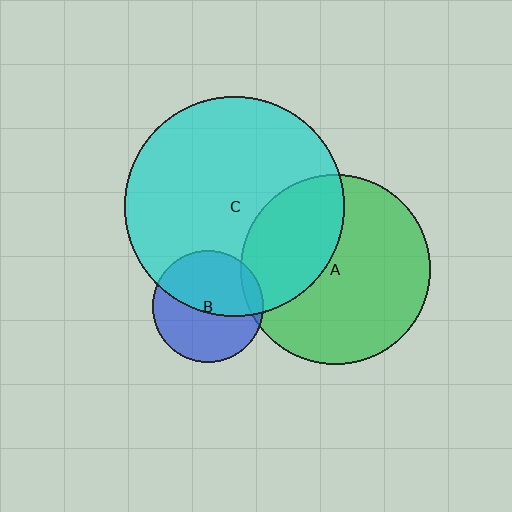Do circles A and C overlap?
Yes.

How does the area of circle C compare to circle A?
Approximately 1.3 times.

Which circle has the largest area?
Circle C (cyan).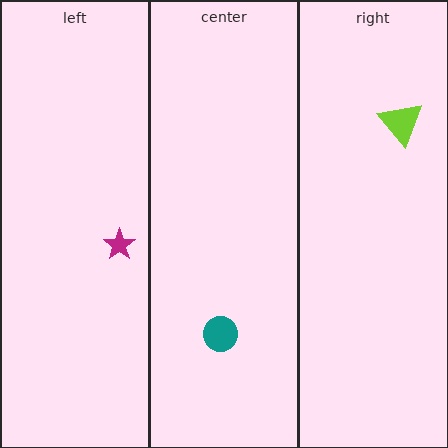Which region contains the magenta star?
The left region.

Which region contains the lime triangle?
The right region.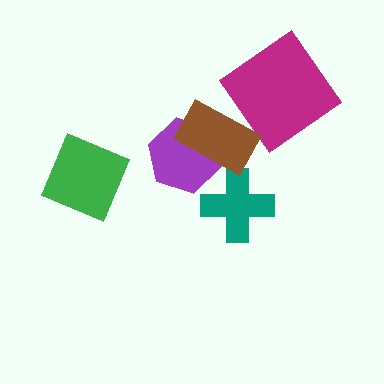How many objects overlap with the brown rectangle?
1 object overlaps with the brown rectangle.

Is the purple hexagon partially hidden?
Yes, it is partially covered by another shape.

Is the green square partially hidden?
No, no other shape covers it.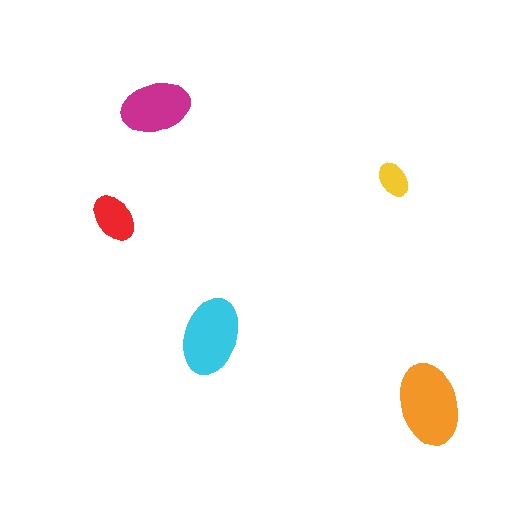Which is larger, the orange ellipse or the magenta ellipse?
The orange one.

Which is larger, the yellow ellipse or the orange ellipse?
The orange one.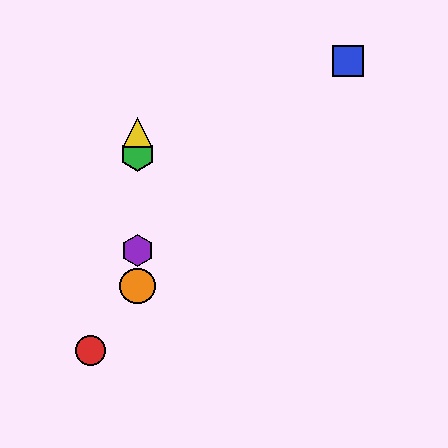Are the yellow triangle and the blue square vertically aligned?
No, the yellow triangle is at x≈138 and the blue square is at x≈348.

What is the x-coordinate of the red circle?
The red circle is at x≈90.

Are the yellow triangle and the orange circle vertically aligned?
Yes, both are at x≈138.